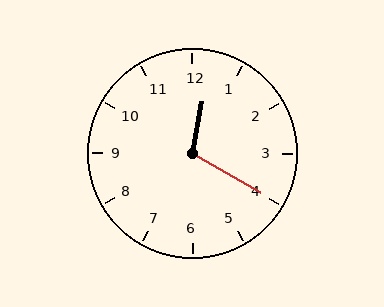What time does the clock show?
12:20.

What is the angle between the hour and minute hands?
Approximately 110 degrees.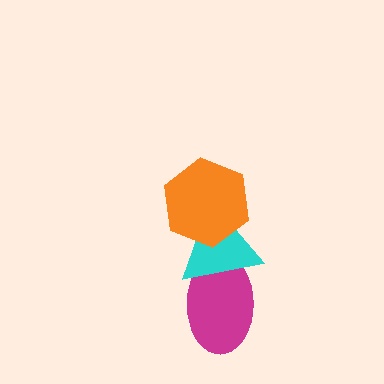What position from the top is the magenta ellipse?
The magenta ellipse is 3rd from the top.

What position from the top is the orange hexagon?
The orange hexagon is 1st from the top.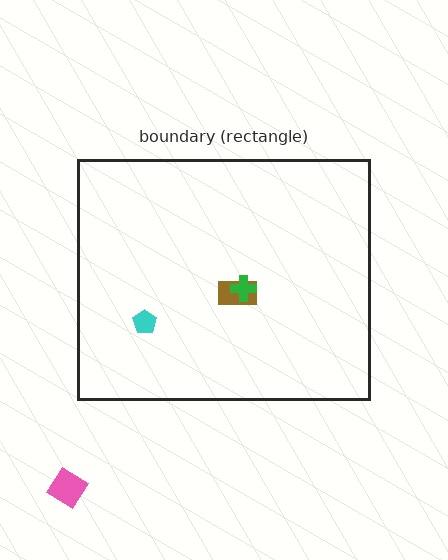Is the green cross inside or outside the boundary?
Inside.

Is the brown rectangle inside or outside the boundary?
Inside.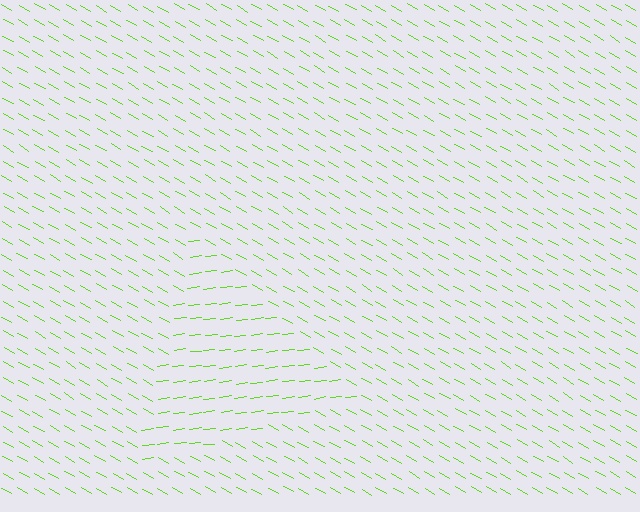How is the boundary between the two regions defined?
The boundary is defined purely by a change in line orientation (approximately 37 degrees difference). All lines are the same color and thickness.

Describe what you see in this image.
The image is filled with small lime line segments. A triangle region in the image has lines oriented differently from the surrounding lines, creating a visible texture boundary.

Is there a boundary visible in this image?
Yes, there is a texture boundary formed by a change in line orientation.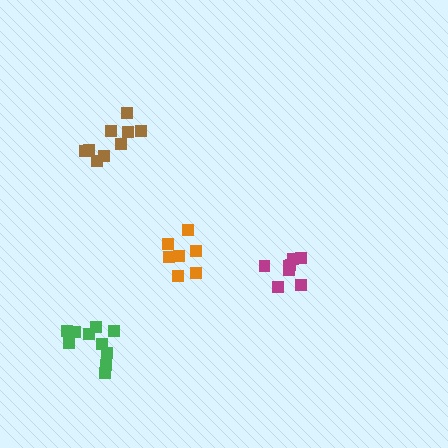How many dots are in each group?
Group 1: 7 dots, Group 2: 10 dots, Group 3: 8 dots, Group 4: 9 dots (34 total).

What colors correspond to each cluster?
The clusters are colored: orange, green, magenta, brown.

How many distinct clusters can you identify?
There are 4 distinct clusters.